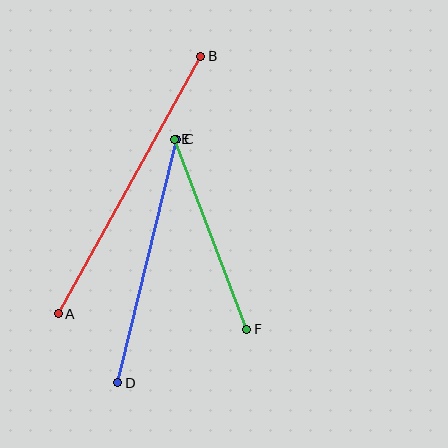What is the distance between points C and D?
The distance is approximately 251 pixels.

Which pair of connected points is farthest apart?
Points A and B are farthest apart.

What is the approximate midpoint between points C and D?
The midpoint is at approximately (147, 261) pixels.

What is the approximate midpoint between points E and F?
The midpoint is at approximately (211, 234) pixels.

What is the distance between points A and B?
The distance is approximately 295 pixels.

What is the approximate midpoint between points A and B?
The midpoint is at approximately (130, 185) pixels.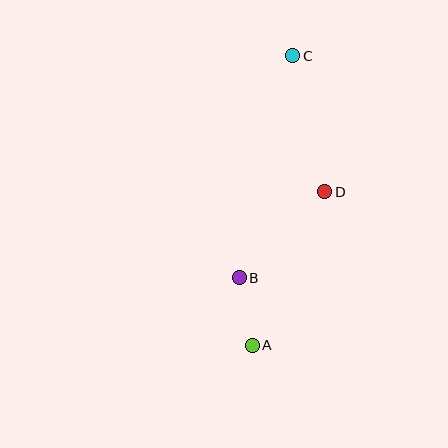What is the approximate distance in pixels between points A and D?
The distance between A and D is approximately 170 pixels.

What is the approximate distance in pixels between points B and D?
The distance between B and D is approximately 121 pixels.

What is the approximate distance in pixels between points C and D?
The distance between C and D is approximately 140 pixels.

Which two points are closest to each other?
Points A and B are closest to each other.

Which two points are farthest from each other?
Points A and C are farthest from each other.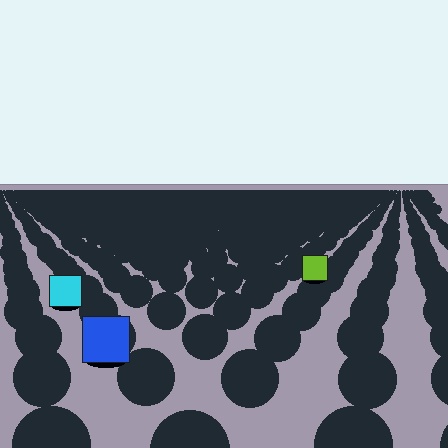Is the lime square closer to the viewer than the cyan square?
No. The cyan square is closer — you can tell from the texture gradient: the ground texture is coarser near it.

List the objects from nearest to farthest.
From nearest to farthest: the blue square, the cyan square, the lime square.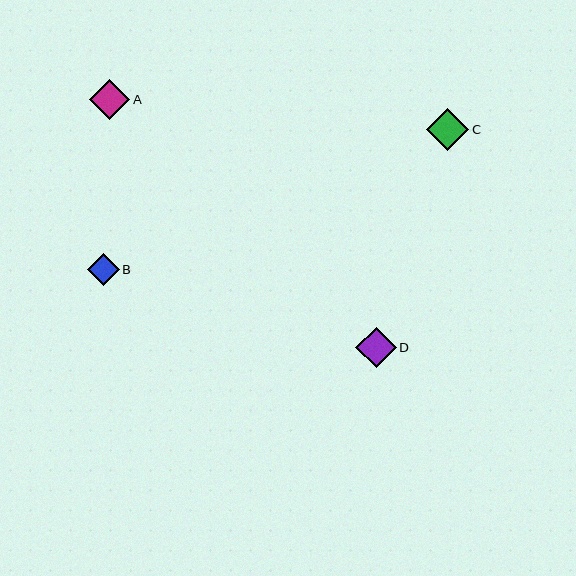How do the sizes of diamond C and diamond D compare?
Diamond C and diamond D are approximately the same size.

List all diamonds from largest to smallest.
From largest to smallest: C, D, A, B.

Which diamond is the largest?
Diamond C is the largest with a size of approximately 42 pixels.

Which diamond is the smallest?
Diamond B is the smallest with a size of approximately 32 pixels.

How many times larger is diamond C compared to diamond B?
Diamond C is approximately 1.3 times the size of diamond B.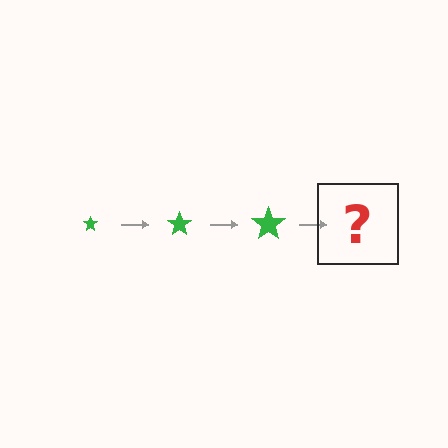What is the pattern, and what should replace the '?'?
The pattern is that the star gets progressively larger each step. The '?' should be a green star, larger than the previous one.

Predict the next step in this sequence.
The next step is a green star, larger than the previous one.